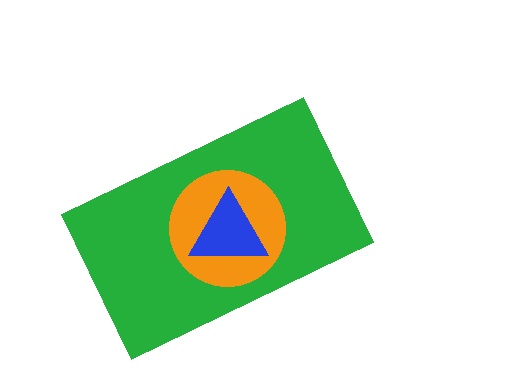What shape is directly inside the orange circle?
The blue triangle.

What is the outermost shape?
The green rectangle.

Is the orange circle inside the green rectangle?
Yes.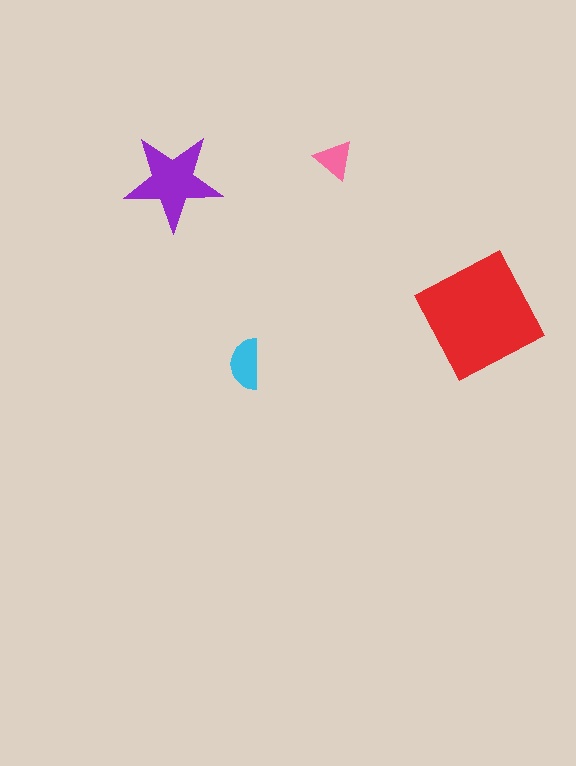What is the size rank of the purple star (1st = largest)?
2nd.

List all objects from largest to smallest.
The red square, the purple star, the cyan semicircle, the pink triangle.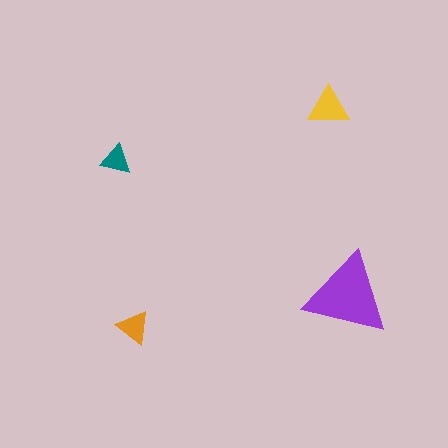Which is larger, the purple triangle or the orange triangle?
The purple one.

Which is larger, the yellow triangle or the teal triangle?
The yellow one.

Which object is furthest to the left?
The teal triangle is leftmost.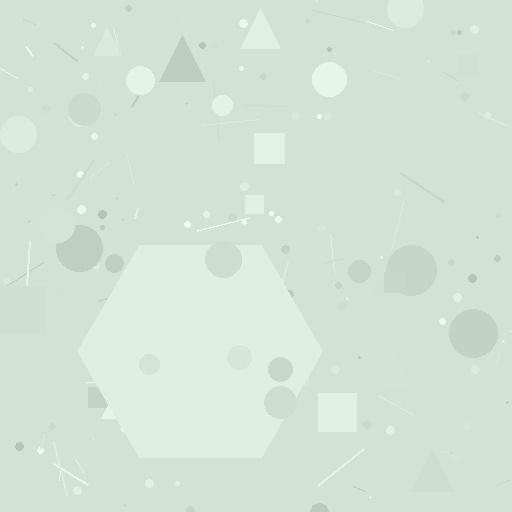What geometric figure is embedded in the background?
A hexagon is embedded in the background.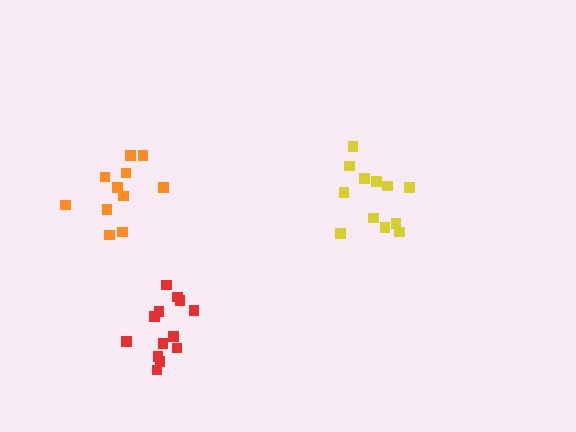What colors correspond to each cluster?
The clusters are colored: yellow, red, orange.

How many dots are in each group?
Group 1: 12 dots, Group 2: 13 dots, Group 3: 11 dots (36 total).